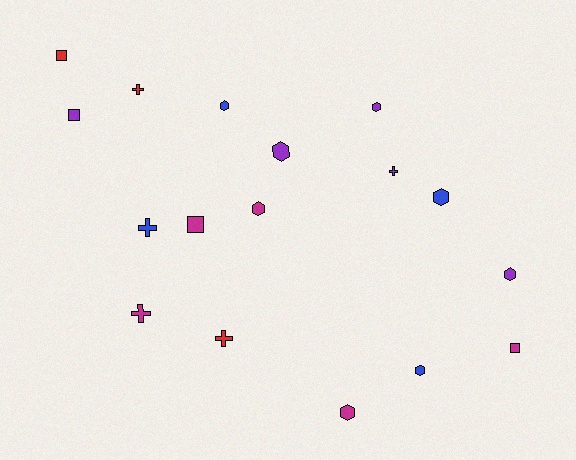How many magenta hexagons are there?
There are 2 magenta hexagons.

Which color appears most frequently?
Purple, with 5 objects.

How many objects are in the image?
There are 17 objects.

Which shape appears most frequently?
Hexagon, with 8 objects.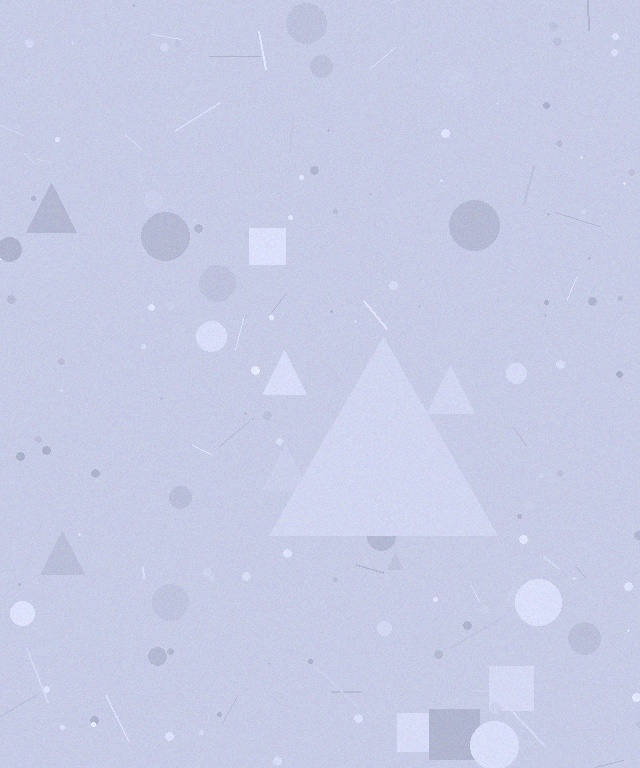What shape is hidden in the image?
A triangle is hidden in the image.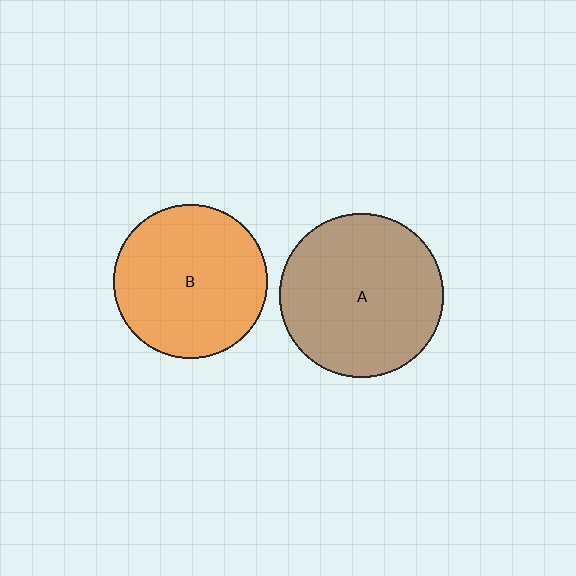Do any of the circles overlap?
No, none of the circles overlap.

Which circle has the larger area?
Circle A (brown).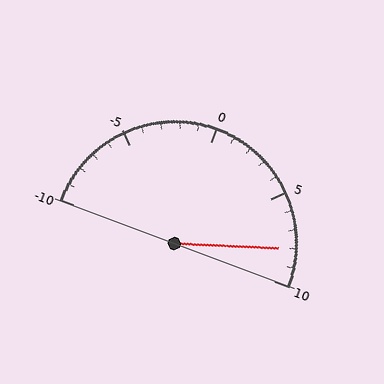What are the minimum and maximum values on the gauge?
The gauge ranges from -10 to 10.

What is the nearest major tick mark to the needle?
The nearest major tick mark is 10.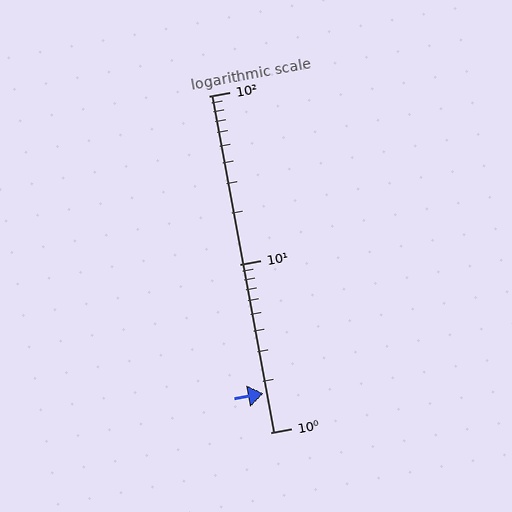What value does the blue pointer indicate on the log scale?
The pointer indicates approximately 1.7.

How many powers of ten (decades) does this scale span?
The scale spans 2 decades, from 1 to 100.